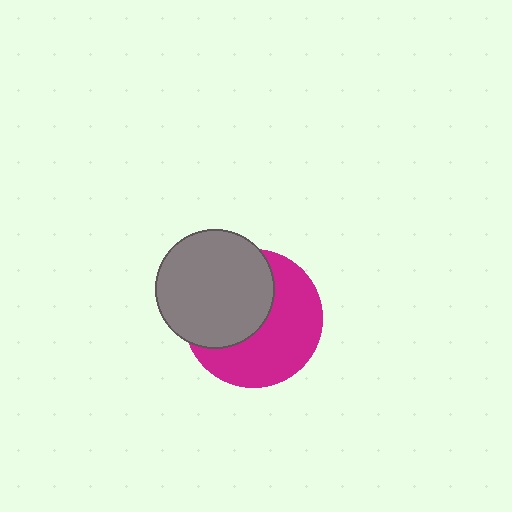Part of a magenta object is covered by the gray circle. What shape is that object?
It is a circle.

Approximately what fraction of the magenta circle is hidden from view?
Roughly 46% of the magenta circle is hidden behind the gray circle.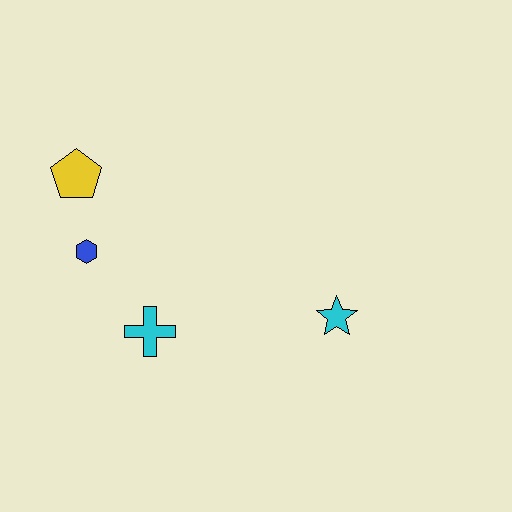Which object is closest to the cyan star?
The cyan cross is closest to the cyan star.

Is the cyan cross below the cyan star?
Yes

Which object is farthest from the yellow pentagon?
The cyan star is farthest from the yellow pentagon.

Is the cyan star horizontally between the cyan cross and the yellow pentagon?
No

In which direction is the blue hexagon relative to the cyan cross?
The blue hexagon is above the cyan cross.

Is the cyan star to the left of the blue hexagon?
No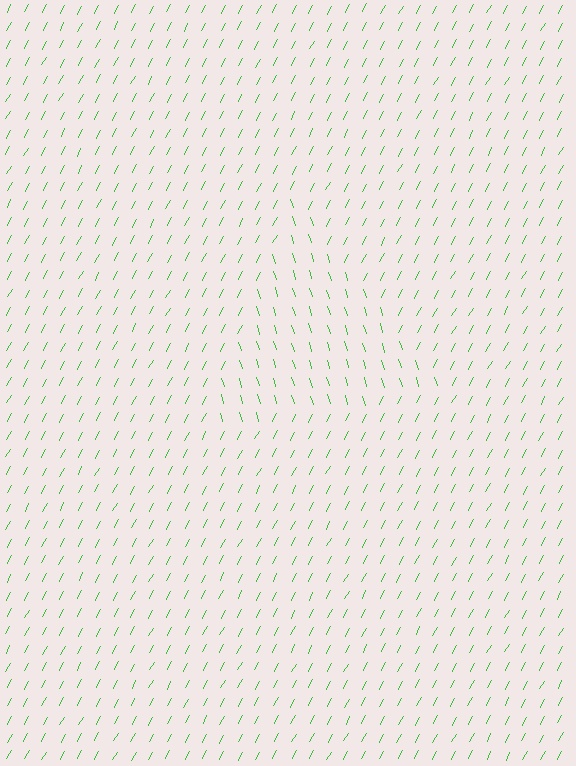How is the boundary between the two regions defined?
The boundary is defined purely by a change in line orientation (approximately 45 degrees difference). All lines are the same color and thickness.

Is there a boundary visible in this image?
Yes, there is a texture boundary formed by a change in line orientation.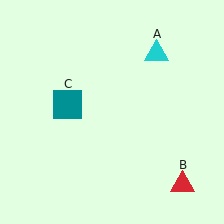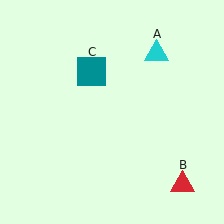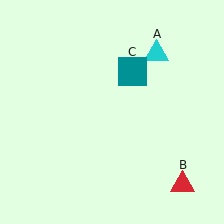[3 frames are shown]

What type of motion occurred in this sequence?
The teal square (object C) rotated clockwise around the center of the scene.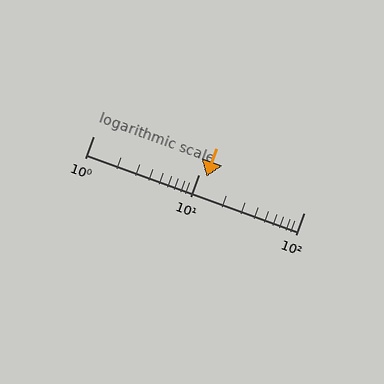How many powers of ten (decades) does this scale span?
The scale spans 2 decades, from 1 to 100.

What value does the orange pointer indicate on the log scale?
The pointer indicates approximately 12.